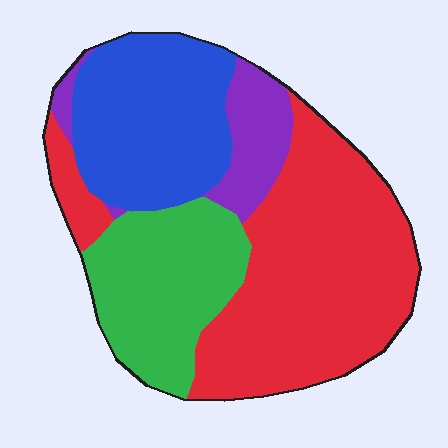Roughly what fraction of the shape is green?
Green covers 22% of the shape.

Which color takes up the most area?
Red, at roughly 45%.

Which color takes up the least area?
Purple, at roughly 10%.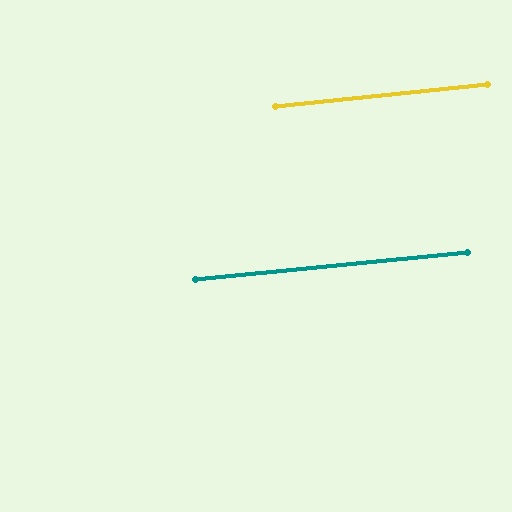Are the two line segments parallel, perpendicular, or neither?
Parallel — their directions differ by only 0.4°.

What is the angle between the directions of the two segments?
Approximately 0 degrees.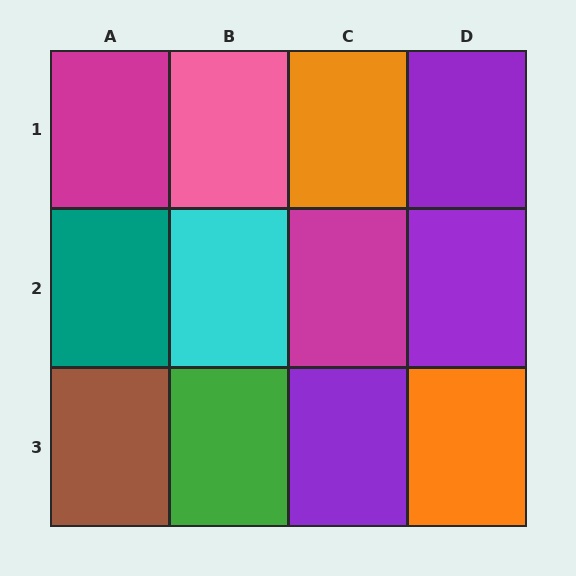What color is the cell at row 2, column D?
Purple.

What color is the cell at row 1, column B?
Pink.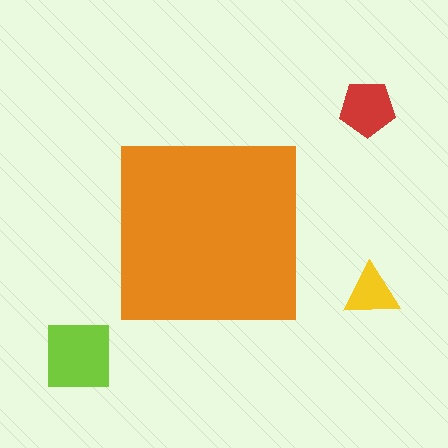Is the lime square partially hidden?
No, the lime square is fully visible.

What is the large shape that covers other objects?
An orange square.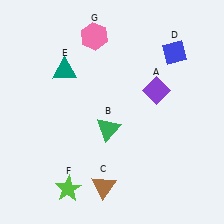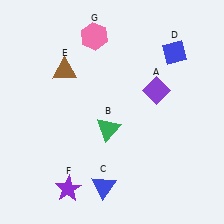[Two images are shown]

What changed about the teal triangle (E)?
In Image 1, E is teal. In Image 2, it changed to brown.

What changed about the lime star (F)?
In Image 1, F is lime. In Image 2, it changed to purple.